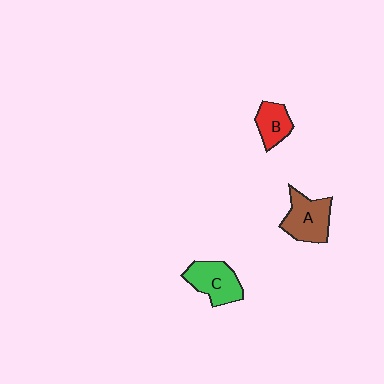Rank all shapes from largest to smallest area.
From largest to smallest: A (brown), C (green), B (red).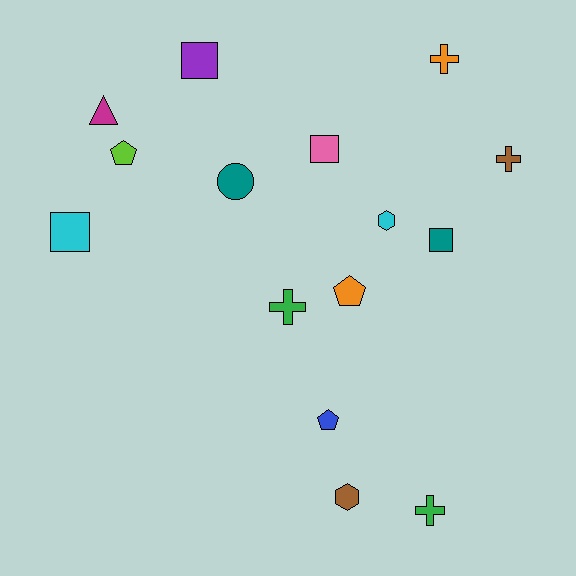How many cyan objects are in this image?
There are 2 cyan objects.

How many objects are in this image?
There are 15 objects.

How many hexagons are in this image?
There are 2 hexagons.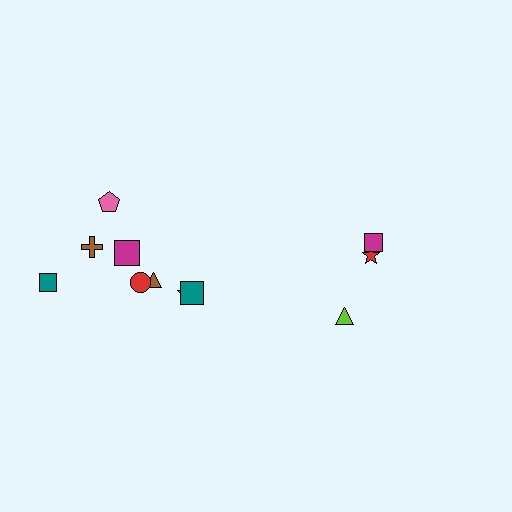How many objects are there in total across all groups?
There are 11 objects.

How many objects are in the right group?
There are 3 objects.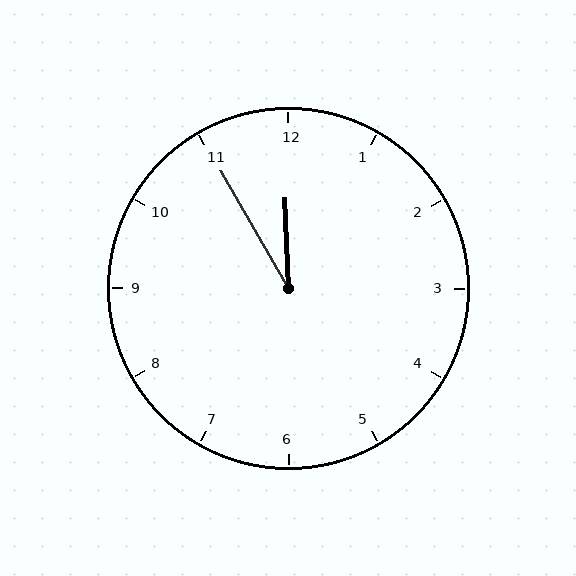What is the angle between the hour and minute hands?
Approximately 28 degrees.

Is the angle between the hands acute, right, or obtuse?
It is acute.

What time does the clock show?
11:55.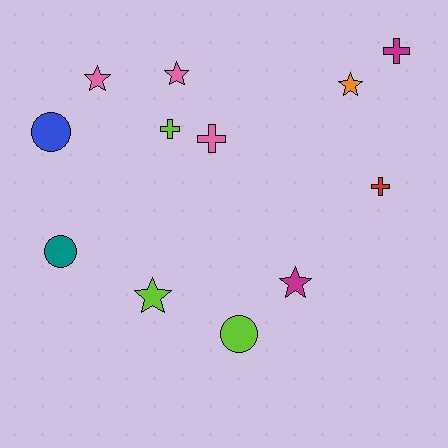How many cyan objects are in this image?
There are no cyan objects.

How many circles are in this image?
There are 3 circles.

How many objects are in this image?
There are 12 objects.